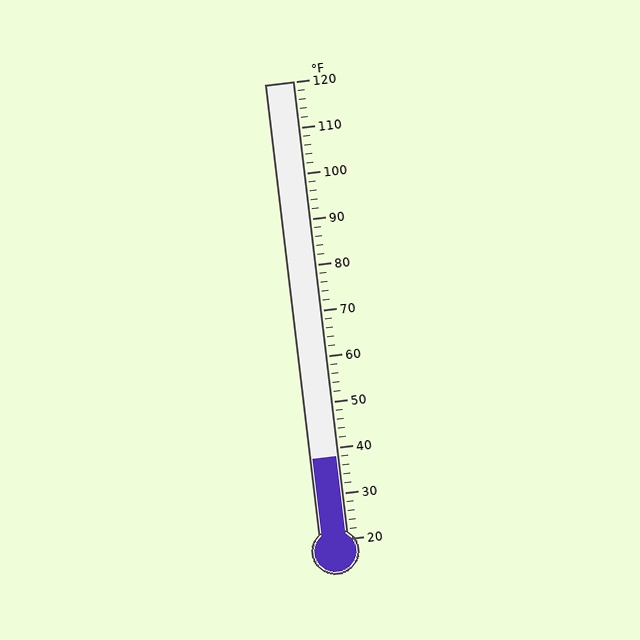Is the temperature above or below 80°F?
The temperature is below 80°F.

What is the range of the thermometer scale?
The thermometer scale ranges from 20°F to 120°F.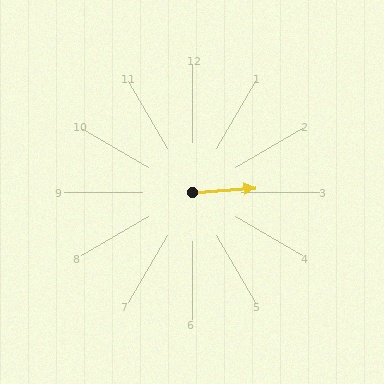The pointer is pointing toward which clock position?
Roughly 3 o'clock.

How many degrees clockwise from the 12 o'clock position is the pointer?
Approximately 86 degrees.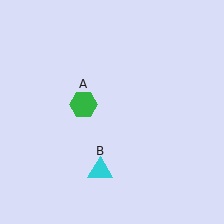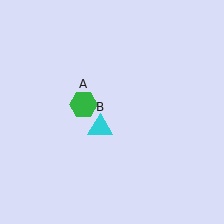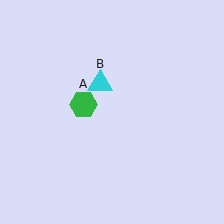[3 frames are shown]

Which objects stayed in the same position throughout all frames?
Green hexagon (object A) remained stationary.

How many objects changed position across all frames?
1 object changed position: cyan triangle (object B).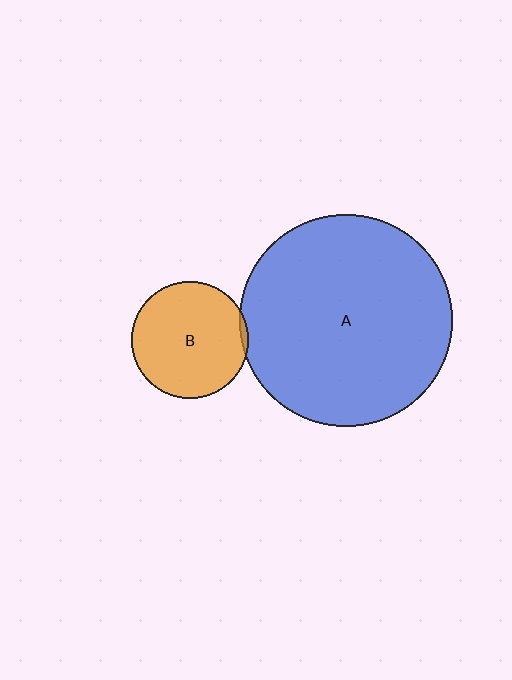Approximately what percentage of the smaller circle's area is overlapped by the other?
Approximately 5%.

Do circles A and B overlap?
Yes.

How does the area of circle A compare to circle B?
Approximately 3.3 times.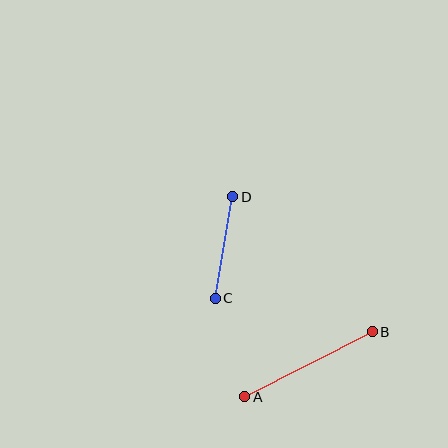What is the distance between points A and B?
The distance is approximately 143 pixels.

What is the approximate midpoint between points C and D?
The midpoint is at approximately (224, 247) pixels.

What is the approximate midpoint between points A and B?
The midpoint is at approximately (308, 364) pixels.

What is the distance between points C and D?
The distance is approximately 103 pixels.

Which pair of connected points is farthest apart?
Points A and B are farthest apart.